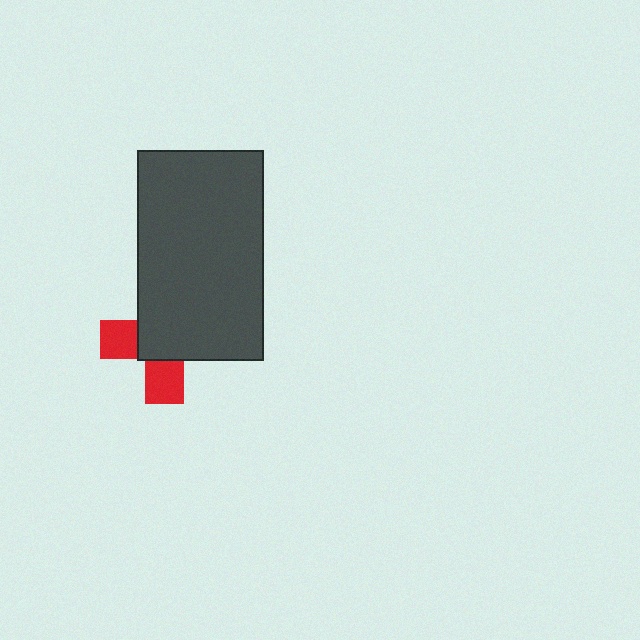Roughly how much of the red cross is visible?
A small part of it is visible (roughly 36%).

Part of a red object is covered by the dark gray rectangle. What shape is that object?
It is a cross.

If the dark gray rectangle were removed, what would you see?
You would see the complete red cross.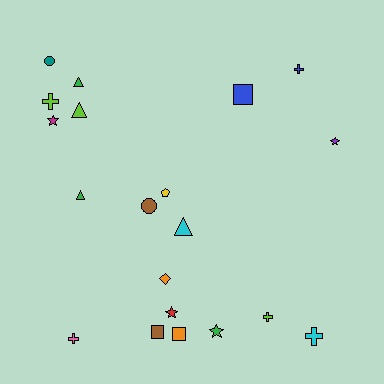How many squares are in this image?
There are 3 squares.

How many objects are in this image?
There are 20 objects.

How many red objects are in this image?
There is 1 red object.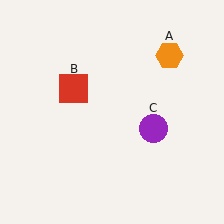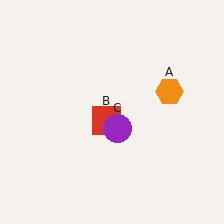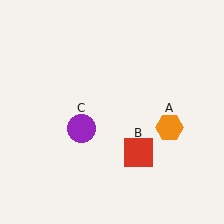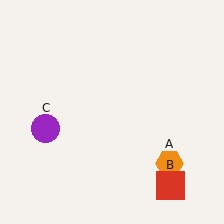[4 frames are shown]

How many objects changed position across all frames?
3 objects changed position: orange hexagon (object A), red square (object B), purple circle (object C).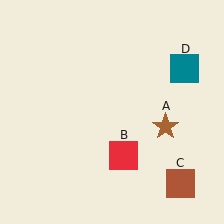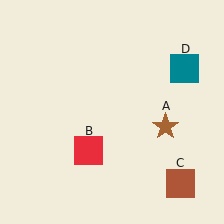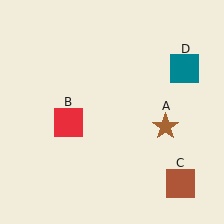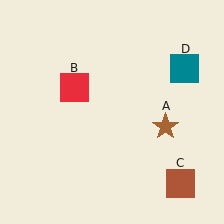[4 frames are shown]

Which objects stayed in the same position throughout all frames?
Brown star (object A) and brown square (object C) and teal square (object D) remained stationary.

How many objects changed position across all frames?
1 object changed position: red square (object B).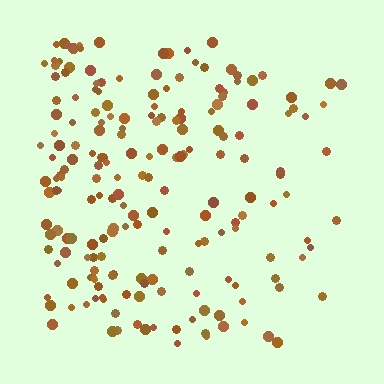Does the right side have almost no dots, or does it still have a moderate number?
Still a moderate number, just noticeably fewer than the left.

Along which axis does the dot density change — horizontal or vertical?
Horizontal.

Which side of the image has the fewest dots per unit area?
The right.